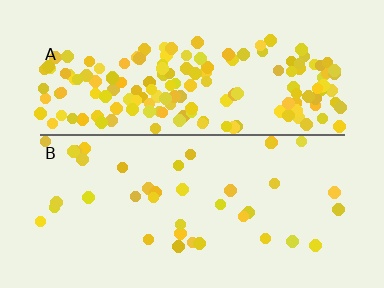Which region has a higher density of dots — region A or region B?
A (the top).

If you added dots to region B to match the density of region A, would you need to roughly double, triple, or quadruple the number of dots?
Approximately quadruple.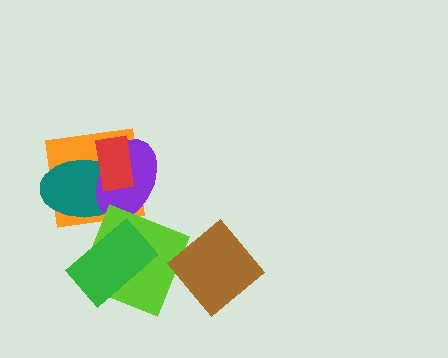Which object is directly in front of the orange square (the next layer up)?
The teal ellipse is directly in front of the orange square.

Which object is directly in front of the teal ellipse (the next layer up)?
The purple ellipse is directly in front of the teal ellipse.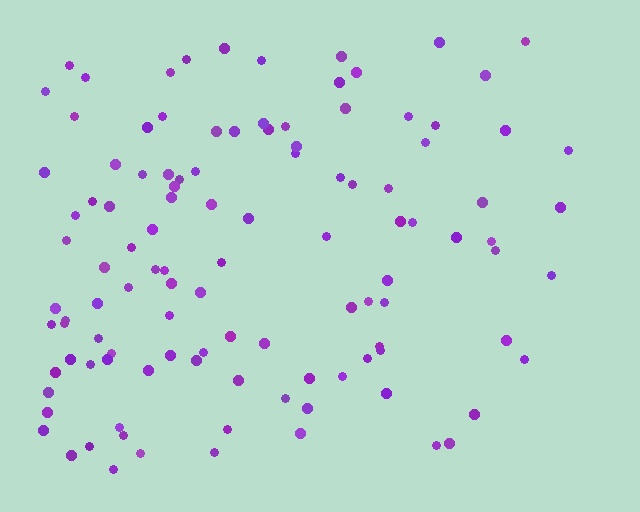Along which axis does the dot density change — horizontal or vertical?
Horizontal.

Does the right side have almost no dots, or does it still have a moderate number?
Still a moderate number, just noticeably fewer than the left.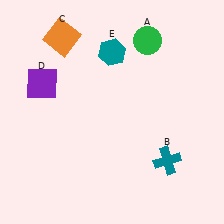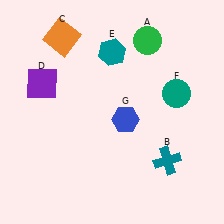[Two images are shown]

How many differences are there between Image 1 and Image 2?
There are 2 differences between the two images.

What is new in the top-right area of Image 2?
A teal circle (F) was added in the top-right area of Image 2.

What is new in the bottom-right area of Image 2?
A blue hexagon (G) was added in the bottom-right area of Image 2.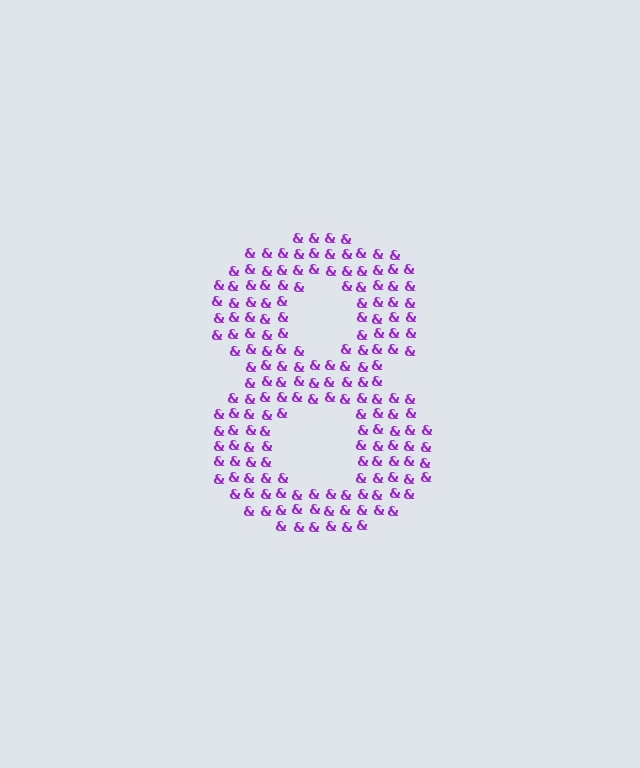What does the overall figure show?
The overall figure shows the digit 8.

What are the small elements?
The small elements are ampersands.